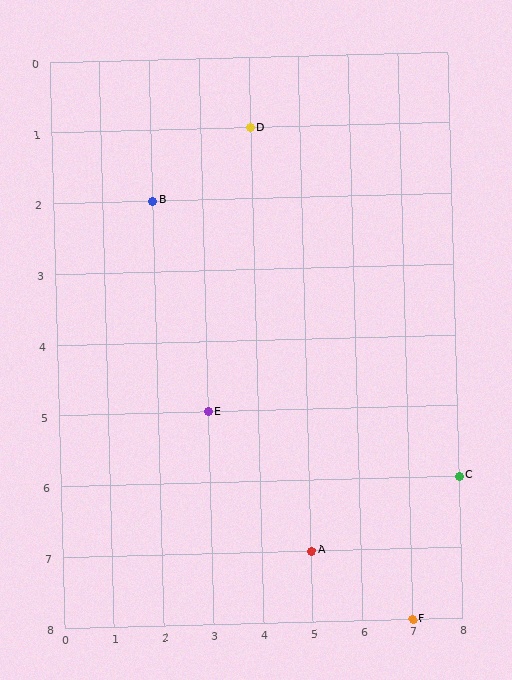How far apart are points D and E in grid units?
Points D and E are 1 column and 4 rows apart (about 4.1 grid units diagonally).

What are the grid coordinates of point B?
Point B is at grid coordinates (2, 2).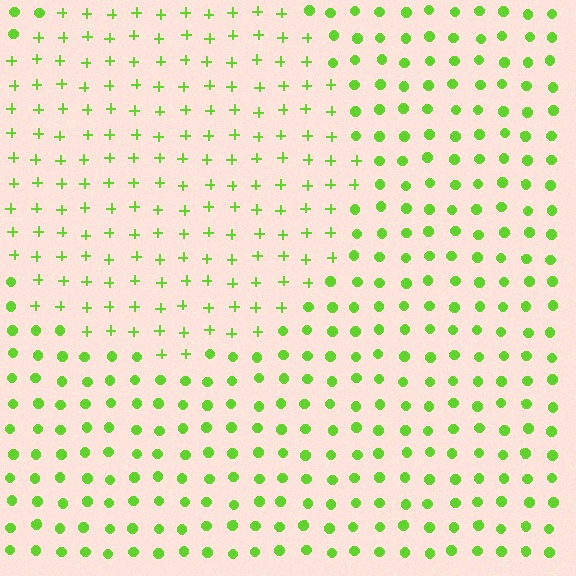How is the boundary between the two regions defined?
The boundary is defined by a change in element shape: plus signs inside vs. circles outside. All elements share the same color and spacing.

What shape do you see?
I see a circle.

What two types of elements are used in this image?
The image uses plus signs inside the circle region and circles outside it.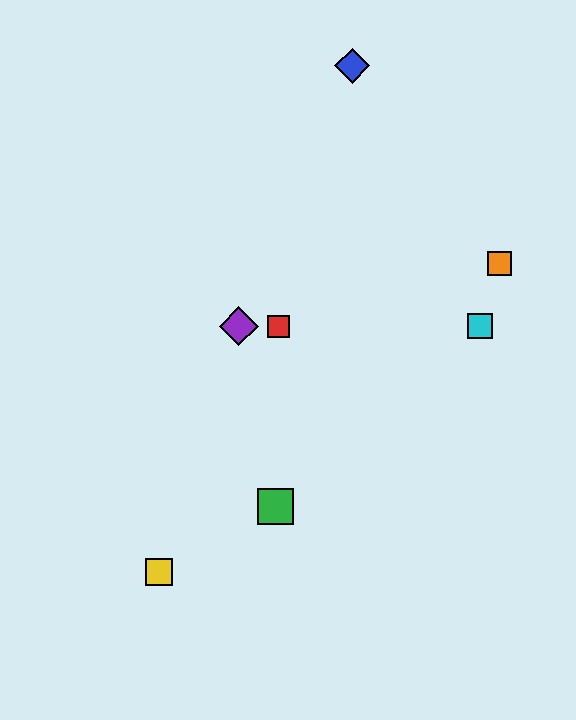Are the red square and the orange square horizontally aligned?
No, the red square is at y≈326 and the orange square is at y≈263.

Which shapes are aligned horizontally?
The red square, the purple diamond, the cyan square are aligned horizontally.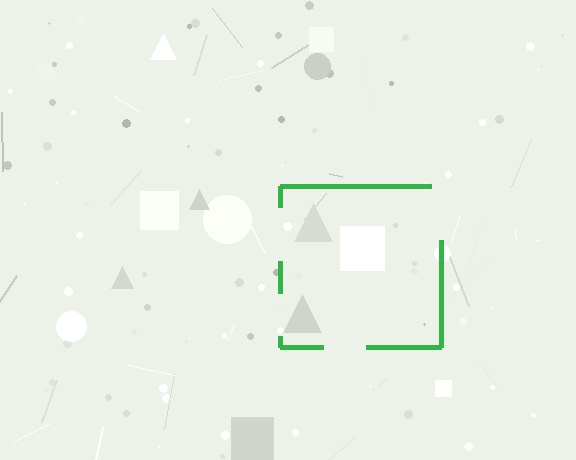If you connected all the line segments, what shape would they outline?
They would outline a square.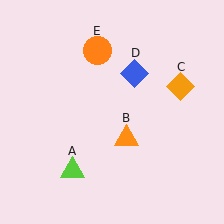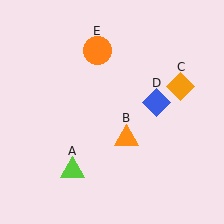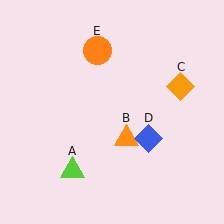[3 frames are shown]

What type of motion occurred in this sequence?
The blue diamond (object D) rotated clockwise around the center of the scene.